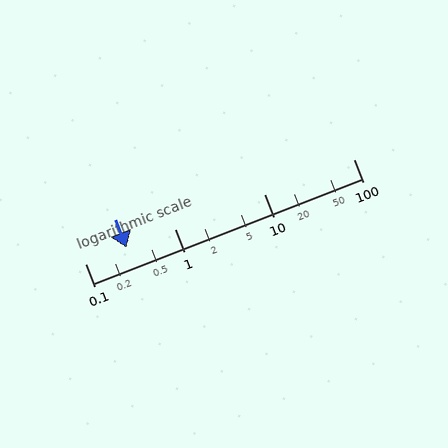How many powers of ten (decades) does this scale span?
The scale spans 3 decades, from 0.1 to 100.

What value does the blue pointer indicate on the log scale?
The pointer indicates approximately 0.29.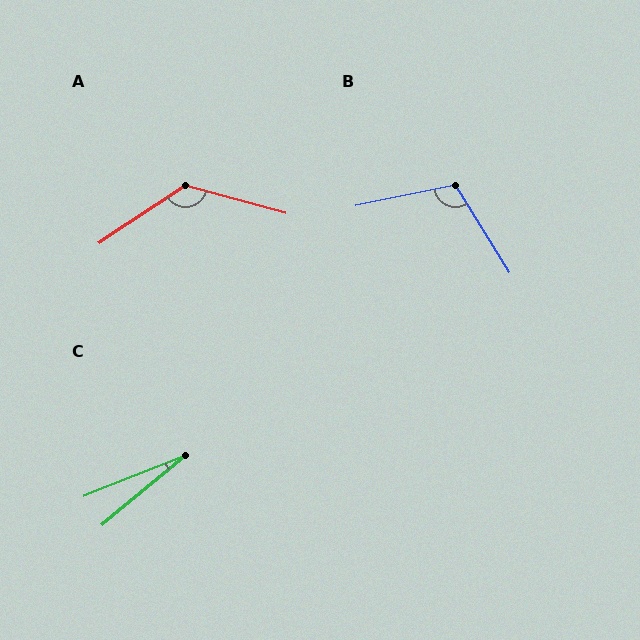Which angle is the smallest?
C, at approximately 18 degrees.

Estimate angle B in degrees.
Approximately 110 degrees.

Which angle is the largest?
A, at approximately 131 degrees.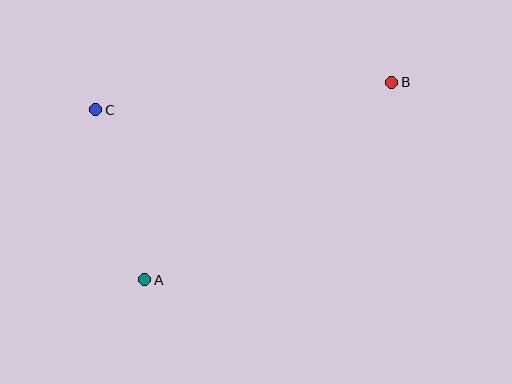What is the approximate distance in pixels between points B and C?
The distance between B and C is approximately 298 pixels.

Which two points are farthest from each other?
Points A and B are farthest from each other.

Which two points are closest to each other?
Points A and C are closest to each other.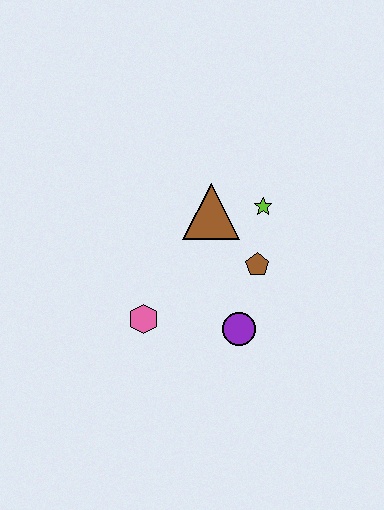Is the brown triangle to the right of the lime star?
No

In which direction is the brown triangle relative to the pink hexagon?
The brown triangle is above the pink hexagon.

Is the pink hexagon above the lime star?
No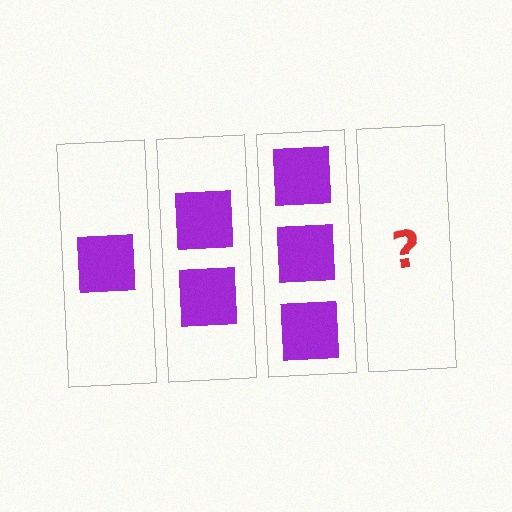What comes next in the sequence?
The next element should be 4 squares.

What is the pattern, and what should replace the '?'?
The pattern is that each step adds one more square. The '?' should be 4 squares.